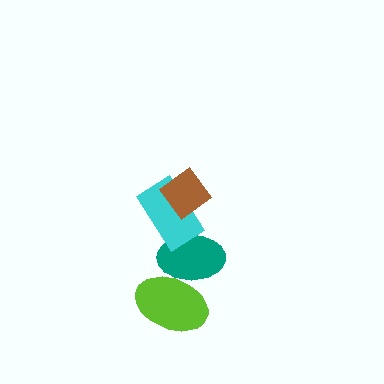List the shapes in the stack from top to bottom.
From top to bottom: the brown diamond, the cyan rectangle, the teal ellipse, the lime ellipse.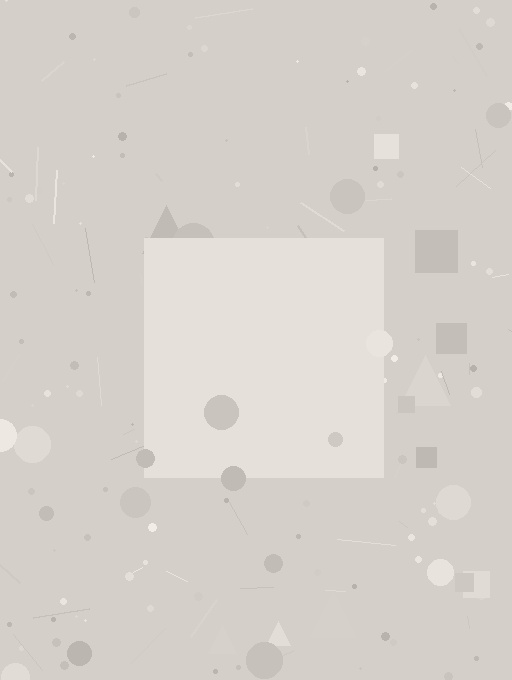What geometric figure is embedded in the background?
A square is embedded in the background.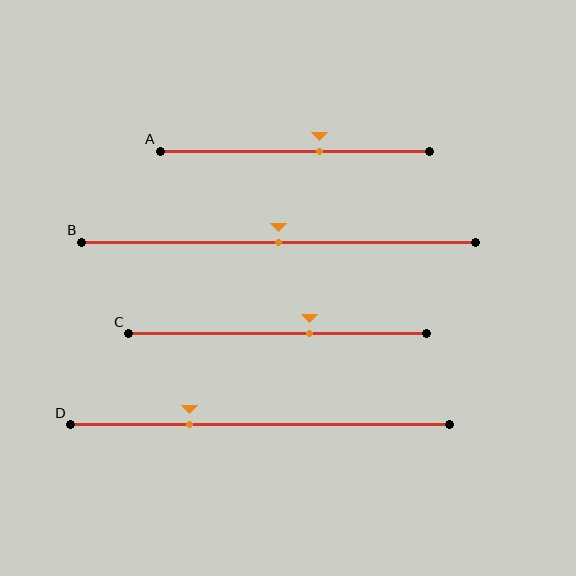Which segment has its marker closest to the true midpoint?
Segment B has its marker closest to the true midpoint.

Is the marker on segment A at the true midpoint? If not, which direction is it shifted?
No, the marker on segment A is shifted to the right by about 9% of the segment length.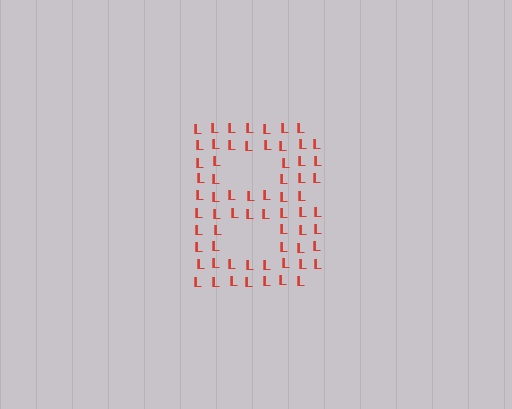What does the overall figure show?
The overall figure shows the letter B.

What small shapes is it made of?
It is made of small letter L's.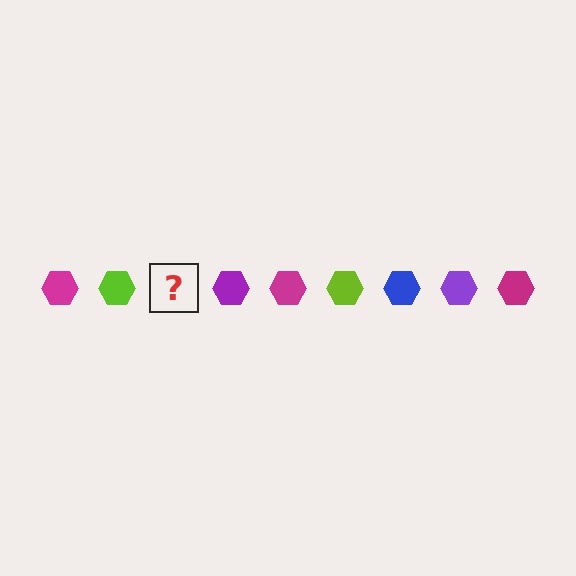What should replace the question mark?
The question mark should be replaced with a blue hexagon.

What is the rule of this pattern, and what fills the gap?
The rule is that the pattern cycles through magenta, lime, blue, purple hexagons. The gap should be filled with a blue hexagon.